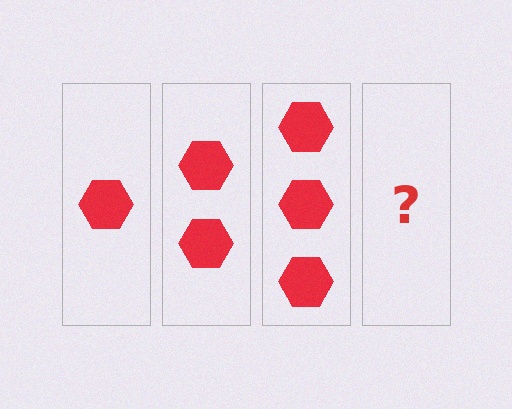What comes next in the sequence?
The next element should be 4 hexagons.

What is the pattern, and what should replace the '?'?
The pattern is that each step adds one more hexagon. The '?' should be 4 hexagons.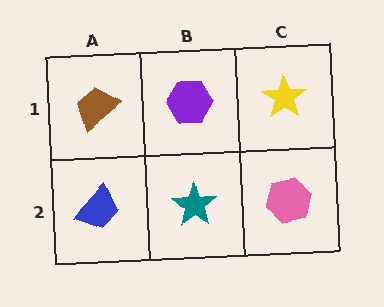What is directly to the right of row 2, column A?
A teal star.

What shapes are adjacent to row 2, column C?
A yellow star (row 1, column C), a teal star (row 2, column B).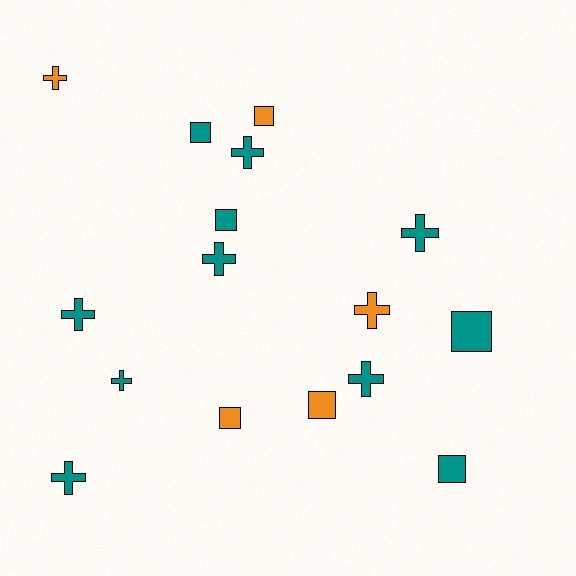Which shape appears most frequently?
Cross, with 9 objects.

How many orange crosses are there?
There are 2 orange crosses.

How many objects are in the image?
There are 16 objects.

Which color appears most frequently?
Teal, with 11 objects.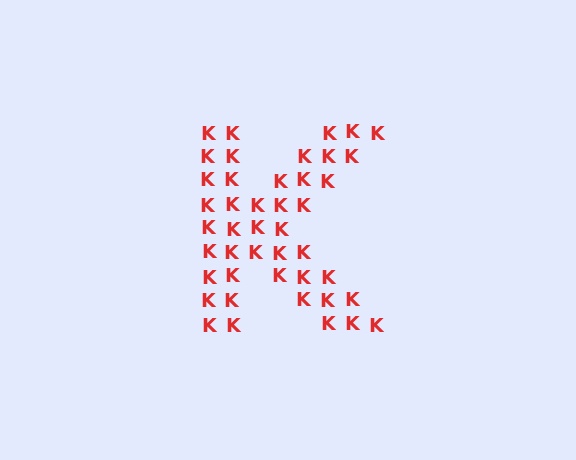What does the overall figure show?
The overall figure shows the letter K.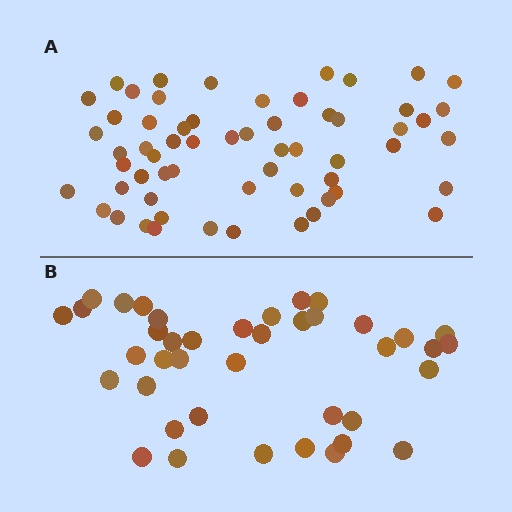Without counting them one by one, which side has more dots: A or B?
Region A (the top region) has more dots.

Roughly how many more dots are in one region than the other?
Region A has approximately 20 more dots than region B.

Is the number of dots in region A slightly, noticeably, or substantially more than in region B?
Region A has substantially more. The ratio is roughly 1.5 to 1.